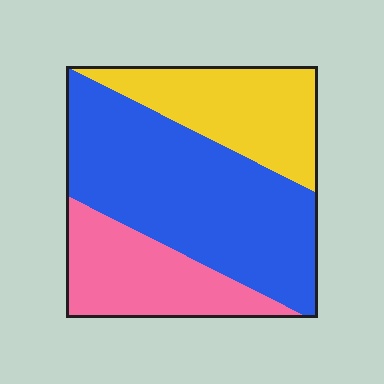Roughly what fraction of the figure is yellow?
Yellow takes up about one quarter (1/4) of the figure.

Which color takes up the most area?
Blue, at roughly 50%.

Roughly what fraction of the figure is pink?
Pink takes up about one quarter (1/4) of the figure.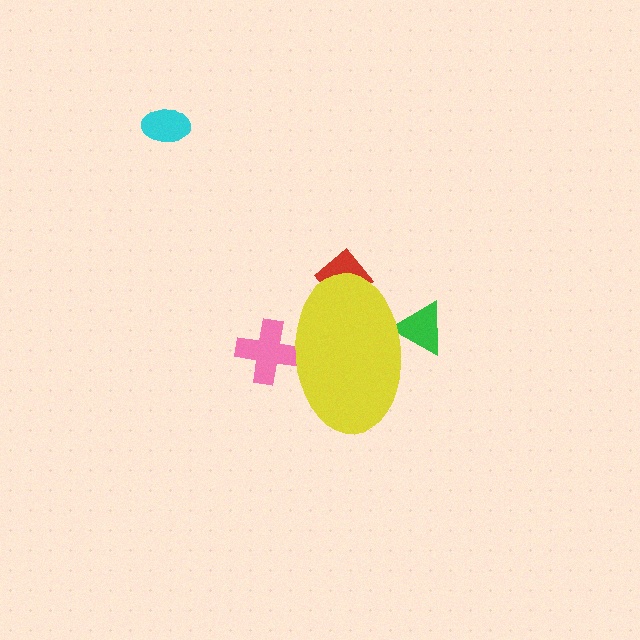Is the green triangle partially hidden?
Yes, the green triangle is partially hidden behind the yellow ellipse.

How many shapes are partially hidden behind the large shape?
3 shapes are partially hidden.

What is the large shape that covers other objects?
A yellow ellipse.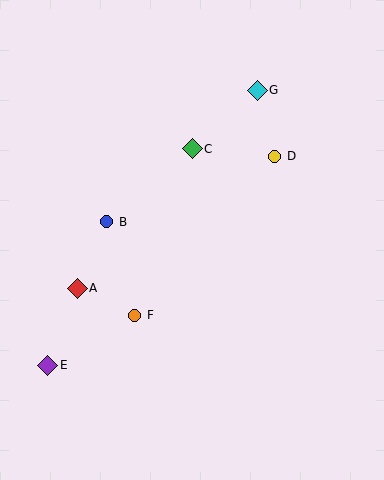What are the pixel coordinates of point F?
Point F is at (135, 315).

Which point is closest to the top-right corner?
Point G is closest to the top-right corner.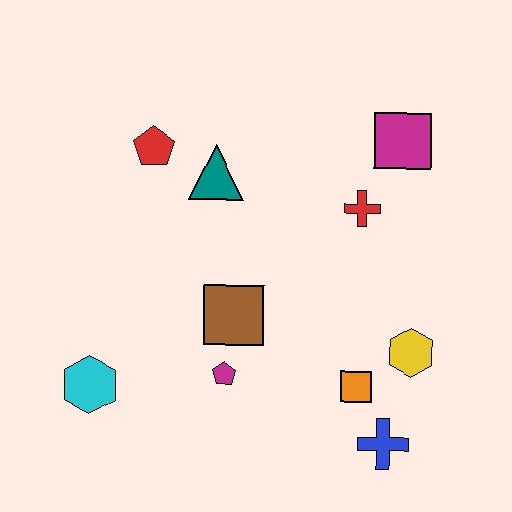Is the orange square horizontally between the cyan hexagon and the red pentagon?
No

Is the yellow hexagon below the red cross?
Yes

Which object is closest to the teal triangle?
The red pentagon is closest to the teal triangle.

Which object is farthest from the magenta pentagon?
The magenta square is farthest from the magenta pentagon.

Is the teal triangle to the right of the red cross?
No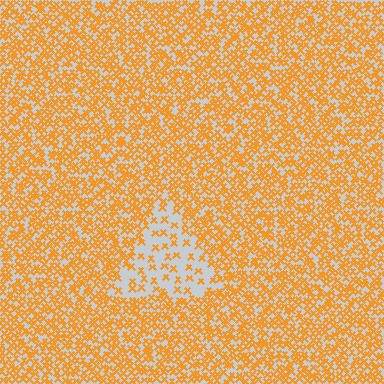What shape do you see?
I see a triangle.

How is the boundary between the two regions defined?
The boundary is defined by a change in element density (approximately 2.9x ratio). All elements are the same color, size, and shape.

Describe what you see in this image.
The image contains small orange elements arranged at two different densities. A triangle-shaped region is visible where the elements are less densely packed than the surrounding area.